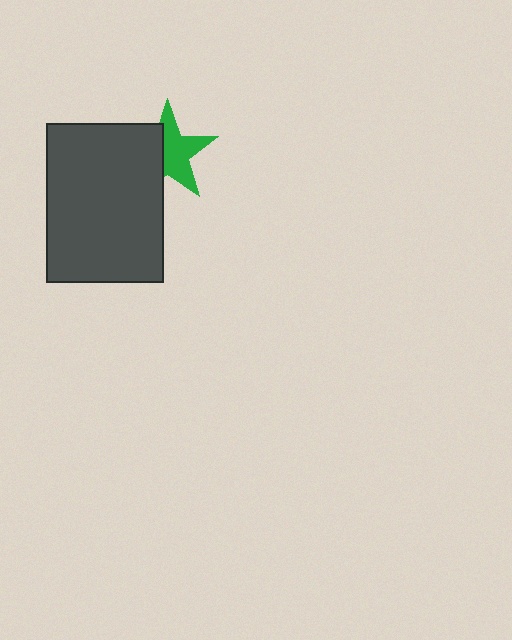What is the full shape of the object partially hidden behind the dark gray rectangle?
The partially hidden object is a green star.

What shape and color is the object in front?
The object in front is a dark gray rectangle.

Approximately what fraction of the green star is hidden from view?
Roughly 40% of the green star is hidden behind the dark gray rectangle.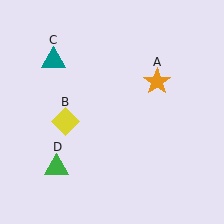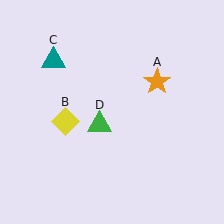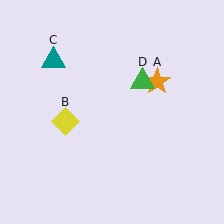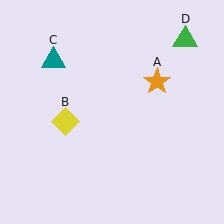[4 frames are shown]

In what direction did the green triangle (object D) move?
The green triangle (object D) moved up and to the right.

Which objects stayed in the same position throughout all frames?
Orange star (object A) and yellow diamond (object B) and teal triangle (object C) remained stationary.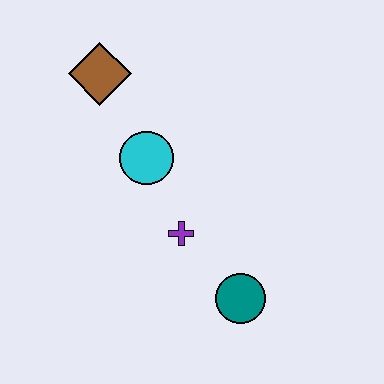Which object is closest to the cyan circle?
The purple cross is closest to the cyan circle.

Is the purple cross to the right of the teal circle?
No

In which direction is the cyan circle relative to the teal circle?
The cyan circle is above the teal circle.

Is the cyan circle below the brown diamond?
Yes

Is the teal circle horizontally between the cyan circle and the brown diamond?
No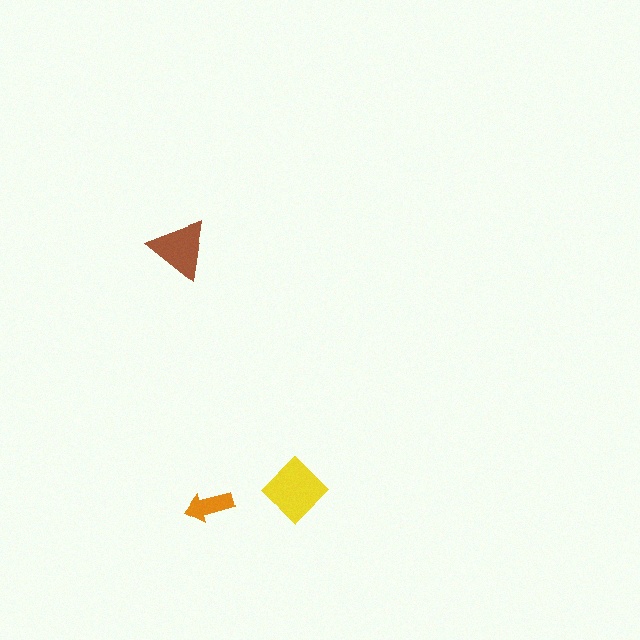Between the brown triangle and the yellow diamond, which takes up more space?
The yellow diamond.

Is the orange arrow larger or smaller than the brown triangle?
Smaller.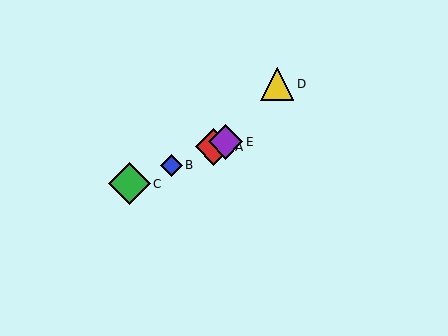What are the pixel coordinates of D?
Object D is at (277, 84).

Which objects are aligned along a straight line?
Objects A, B, C, E are aligned along a straight line.